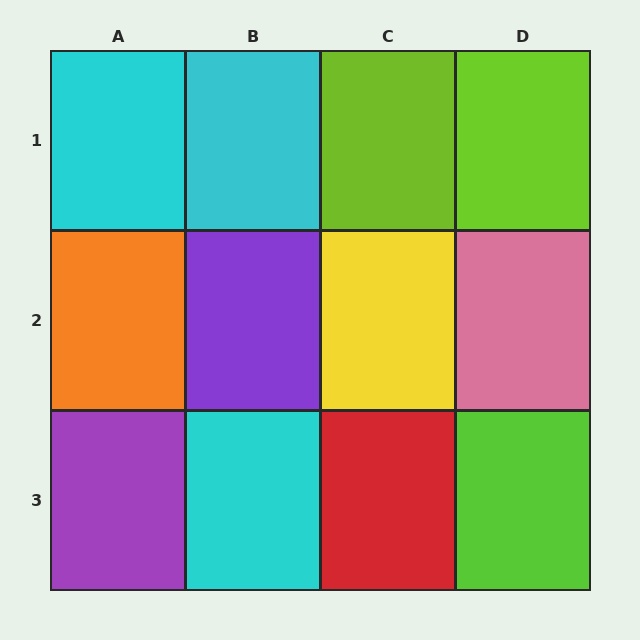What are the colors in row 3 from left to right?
Purple, cyan, red, lime.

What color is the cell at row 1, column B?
Cyan.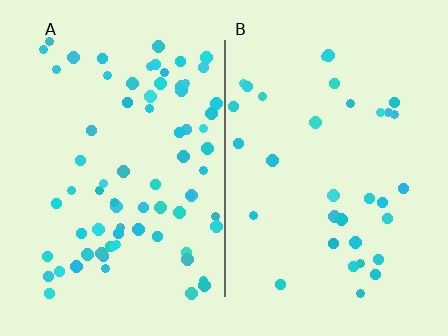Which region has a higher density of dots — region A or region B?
A (the left).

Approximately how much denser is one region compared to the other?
Approximately 2.2× — region A over region B.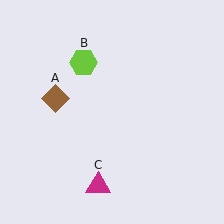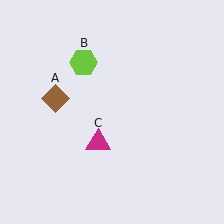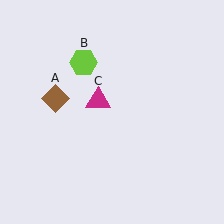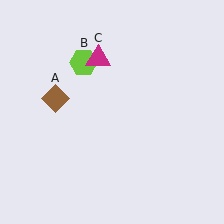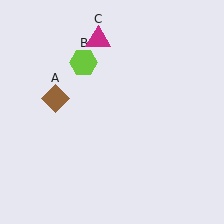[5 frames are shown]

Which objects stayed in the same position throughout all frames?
Brown diamond (object A) and lime hexagon (object B) remained stationary.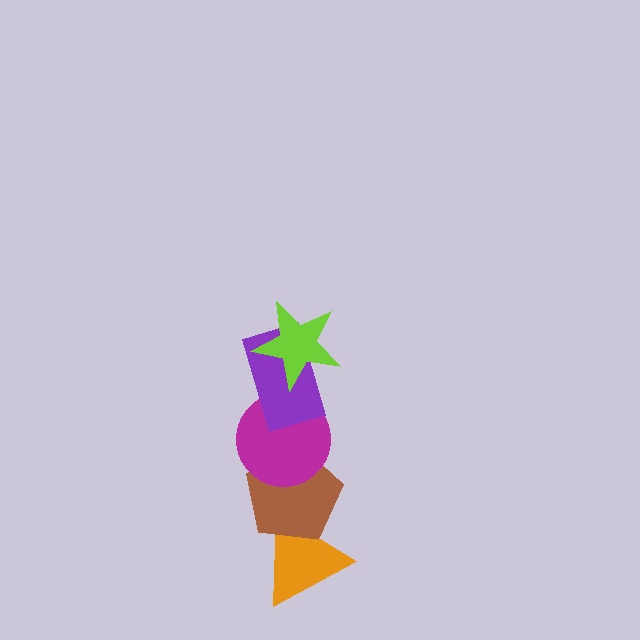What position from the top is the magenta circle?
The magenta circle is 3rd from the top.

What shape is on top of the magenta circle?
The purple rectangle is on top of the magenta circle.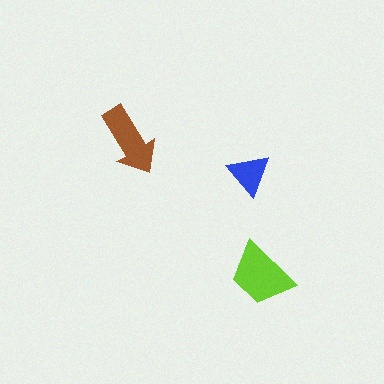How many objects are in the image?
There are 3 objects in the image.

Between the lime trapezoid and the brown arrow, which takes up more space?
The lime trapezoid.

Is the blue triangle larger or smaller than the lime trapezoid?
Smaller.